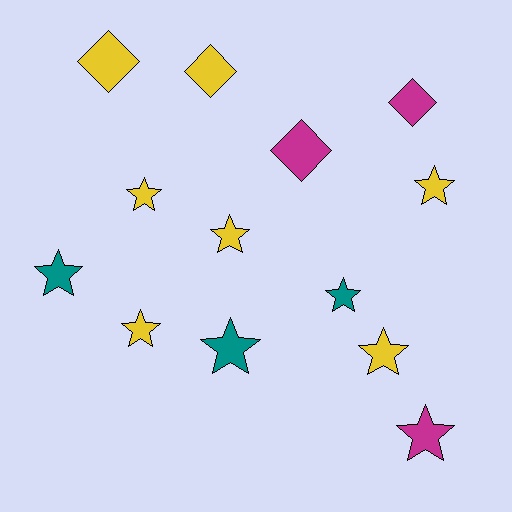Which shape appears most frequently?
Star, with 9 objects.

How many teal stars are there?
There are 3 teal stars.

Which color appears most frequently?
Yellow, with 7 objects.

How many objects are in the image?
There are 13 objects.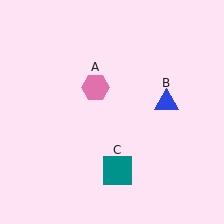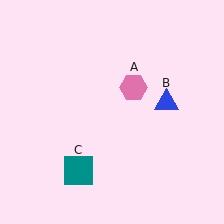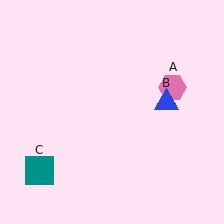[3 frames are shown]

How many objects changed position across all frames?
2 objects changed position: pink hexagon (object A), teal square (object C).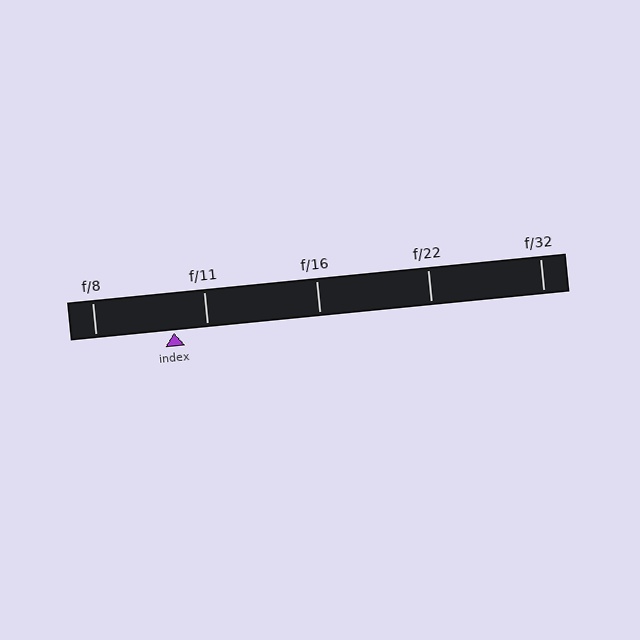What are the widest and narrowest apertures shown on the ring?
The widest aperture shown is f/8 and the narrowest is f/32.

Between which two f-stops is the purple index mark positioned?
The index mark is between f/8 and f/11.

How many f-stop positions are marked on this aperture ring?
There are 5 f-stop positions marked.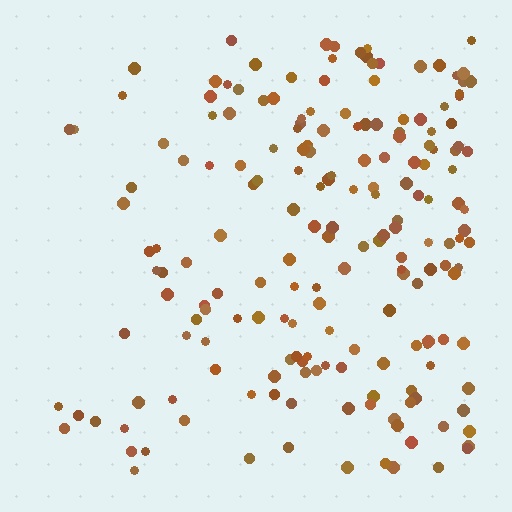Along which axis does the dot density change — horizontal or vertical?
Horizontal.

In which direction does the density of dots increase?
From left to right, with the right side densest.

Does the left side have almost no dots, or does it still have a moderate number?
Still a moderate number, just noticeably fewer than the right.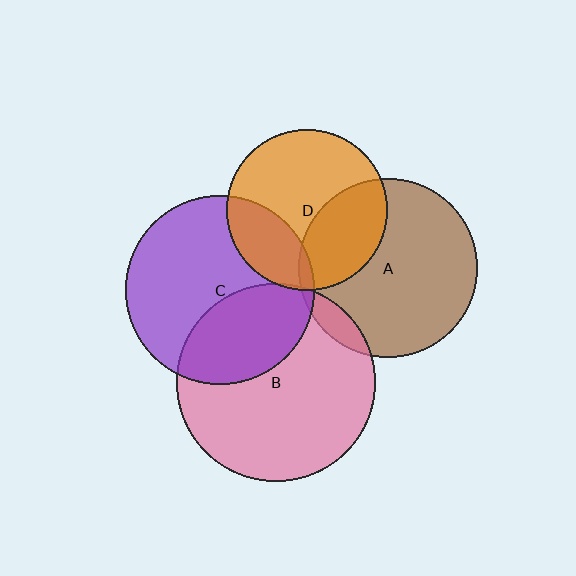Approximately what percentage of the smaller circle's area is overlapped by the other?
Approximately 5%.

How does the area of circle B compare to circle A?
Approximately 1.2 times.